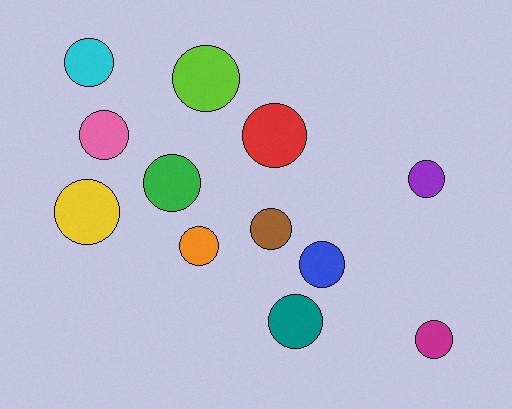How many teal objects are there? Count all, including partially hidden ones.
There is 1 teal object.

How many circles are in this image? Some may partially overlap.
There are 12 circles.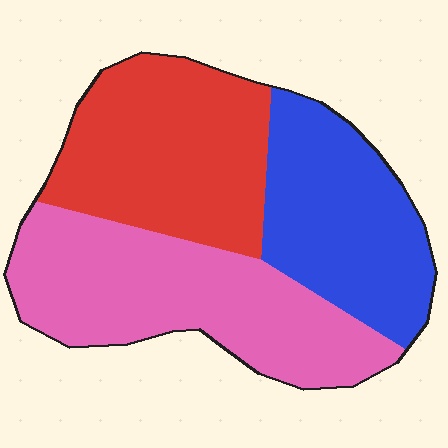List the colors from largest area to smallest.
From largest to smallest: pink, red, blue.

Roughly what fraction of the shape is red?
Red covers 33% of the shape.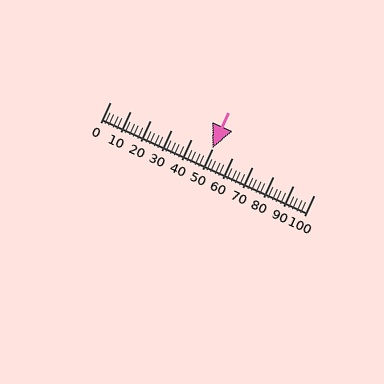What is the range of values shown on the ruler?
The ruler shows values from 0 to 100.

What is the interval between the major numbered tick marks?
The major tick marks are spaced 10 units apart.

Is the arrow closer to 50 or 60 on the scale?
The arrow is closer to 50.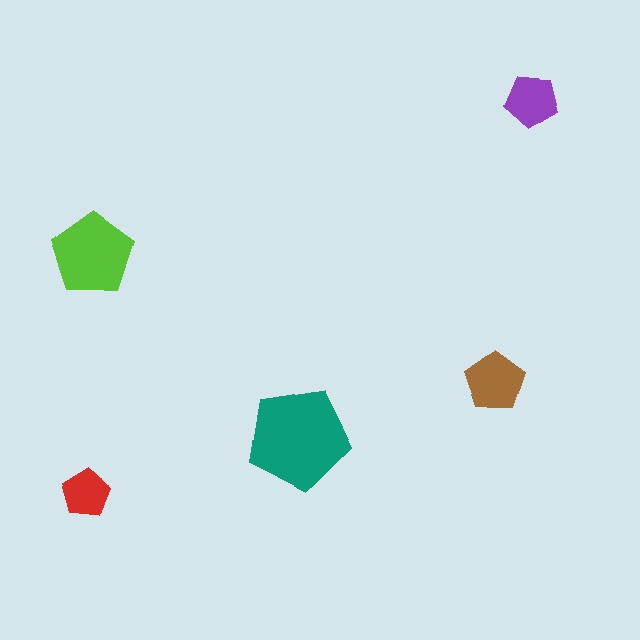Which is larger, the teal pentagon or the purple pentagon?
The teal one.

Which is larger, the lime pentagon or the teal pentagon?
The teal one.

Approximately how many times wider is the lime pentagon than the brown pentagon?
About 1.5 times wider.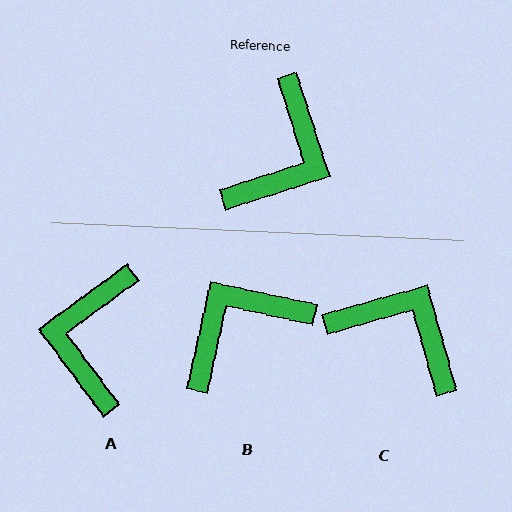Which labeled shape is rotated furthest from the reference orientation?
A, about 161 degrees away.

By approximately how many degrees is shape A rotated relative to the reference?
Approximately 161 degrees clockwise.